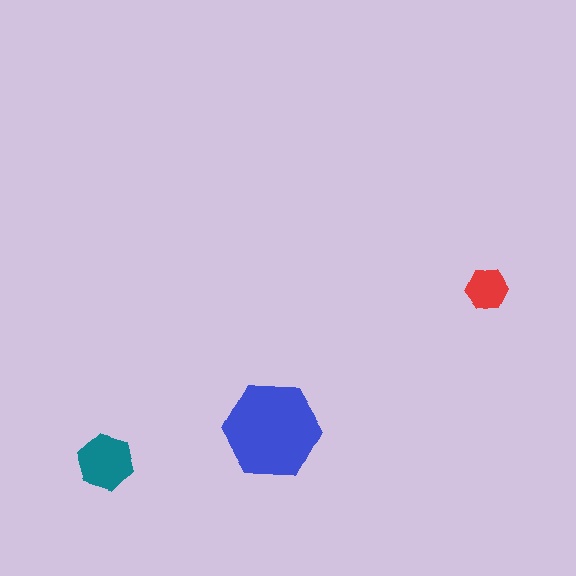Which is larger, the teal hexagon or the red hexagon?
The teal one.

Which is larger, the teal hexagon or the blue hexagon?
The blue one.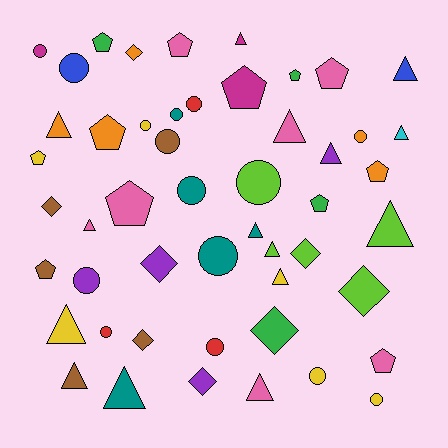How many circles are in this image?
There are 15 circles.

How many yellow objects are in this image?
There are 6 yellow objects.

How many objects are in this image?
There are 50 objects.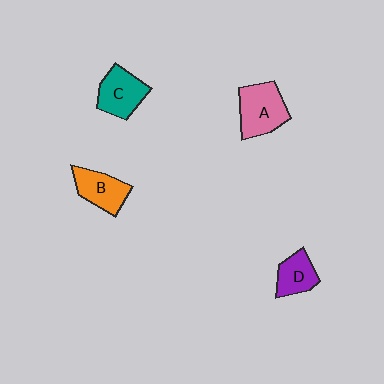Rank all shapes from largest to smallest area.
From largest to smallest: A (pink), C (teal), B (orange), D (purple).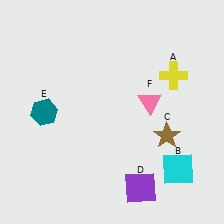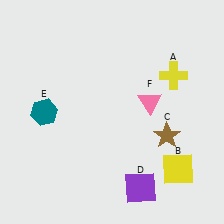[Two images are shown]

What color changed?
The square (B) changed from cyan in Image 1 to yellow in Image 2.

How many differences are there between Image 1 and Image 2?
There is 1 difference between the two images.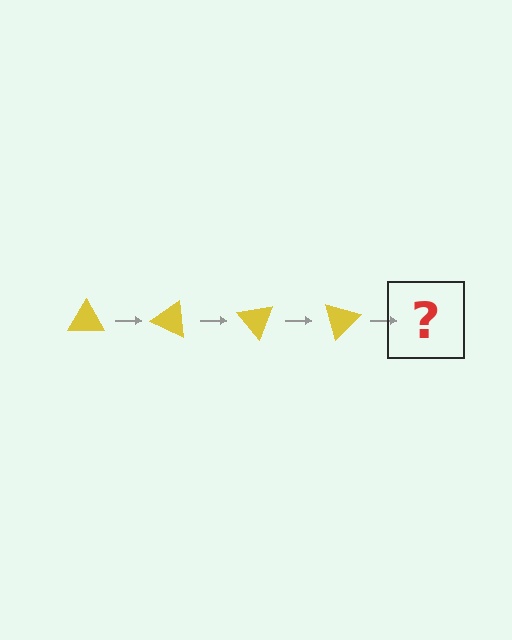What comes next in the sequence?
The next element should be a yellow triangle rotated 100 degrees.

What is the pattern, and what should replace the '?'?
The pattern is that the triangle rotates 25 degrees each step. The '?' should be a yellow triangle rotated 100 degrees.